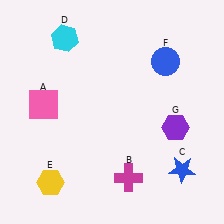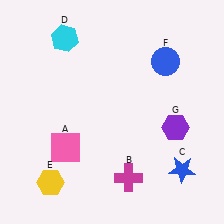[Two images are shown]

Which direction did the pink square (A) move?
The pink square (A) moved down.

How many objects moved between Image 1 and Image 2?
1 object moved between the two images.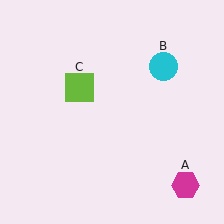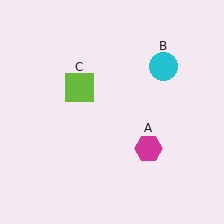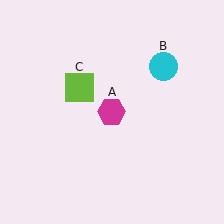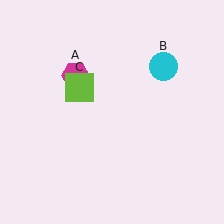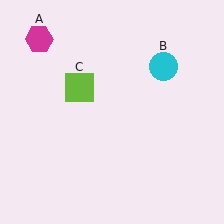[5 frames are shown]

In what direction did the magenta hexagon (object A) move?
The magenta hexagon (object A) moved up and to the left.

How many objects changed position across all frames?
1 object changed position: magenta hexagon (object A).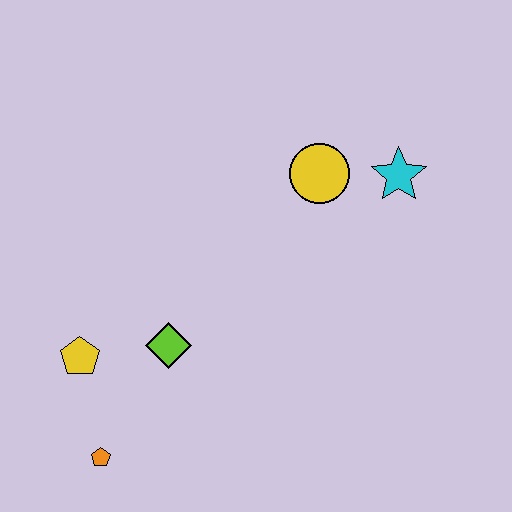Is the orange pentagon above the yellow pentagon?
No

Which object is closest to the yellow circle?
The cyan star is closest to the yellow circle.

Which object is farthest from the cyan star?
The orange pentagon is farthest from the cyan star.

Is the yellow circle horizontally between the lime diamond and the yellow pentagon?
No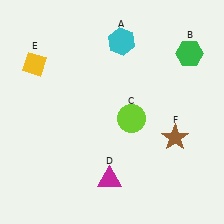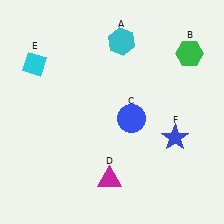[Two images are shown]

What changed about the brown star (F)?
In Image 1, F is brown. In Image 2, it changed to blue.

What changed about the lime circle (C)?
In Image 1, C is lime. In Image 2, it changed to blue.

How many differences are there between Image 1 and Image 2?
There are 3 differences between the two images.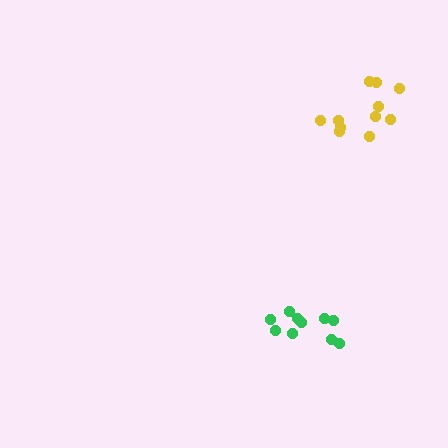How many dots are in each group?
Group 1: 11 dots, Group 2: 10 dots (21 total).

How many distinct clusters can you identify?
There are 2 distinct clusters.